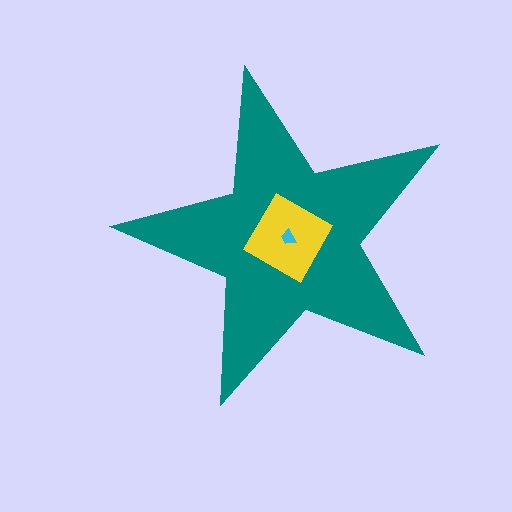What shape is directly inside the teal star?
The yellow square.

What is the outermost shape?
The teal star.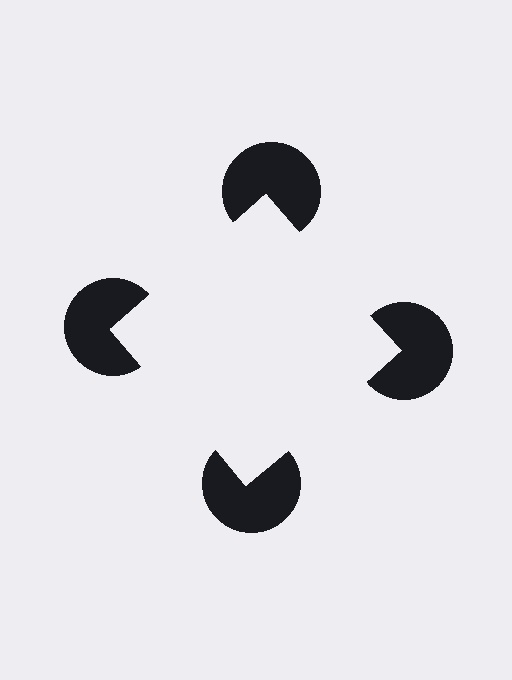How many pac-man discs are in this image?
There are 4 — one at each vertex of the illusory square.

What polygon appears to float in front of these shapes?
An illusory square — its edges are inferred from the aligned wedge cuts in the pac-man discs, not physically drawn.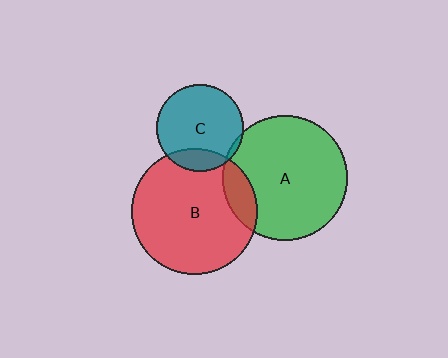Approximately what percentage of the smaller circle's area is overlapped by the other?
Approximately 15%.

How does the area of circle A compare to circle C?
Approximately 2.1 times.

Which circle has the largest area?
Circle B (red).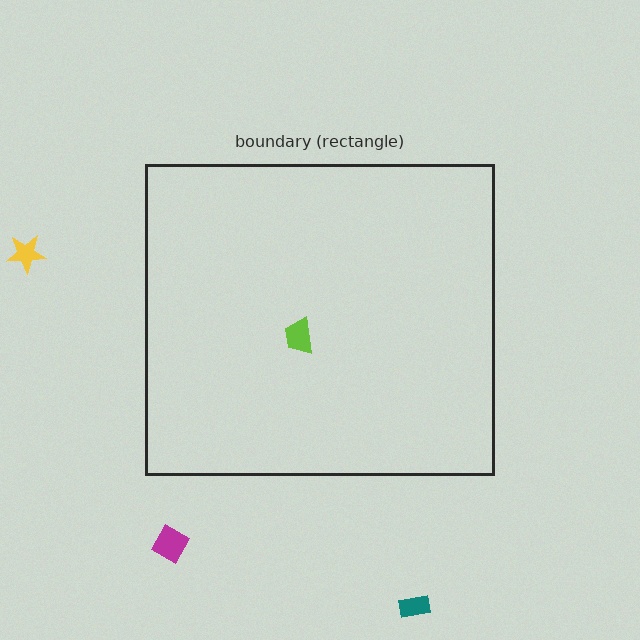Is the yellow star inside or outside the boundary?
Outside.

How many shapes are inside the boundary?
1 inside, 3 outside.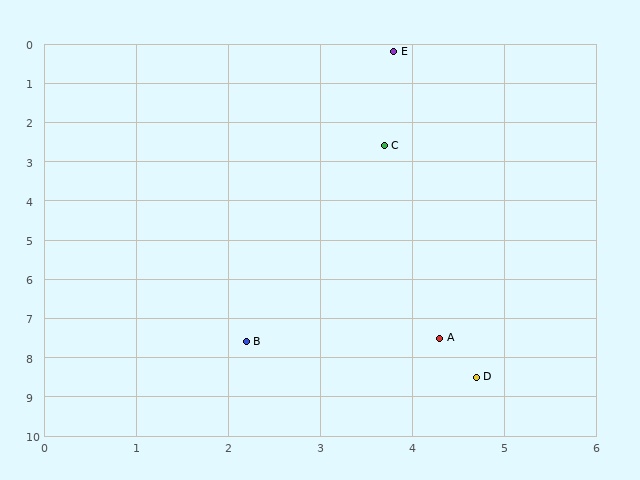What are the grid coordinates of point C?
Point C is at approximately (3.7, 2.6).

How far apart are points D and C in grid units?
Points D and C are about 6.0 grid units apart.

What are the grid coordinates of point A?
Point A is at approximately (4.3, 7.5).